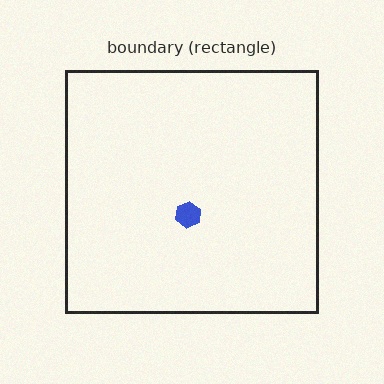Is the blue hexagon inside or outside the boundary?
Inside.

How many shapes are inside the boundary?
1 inside, 0 outside.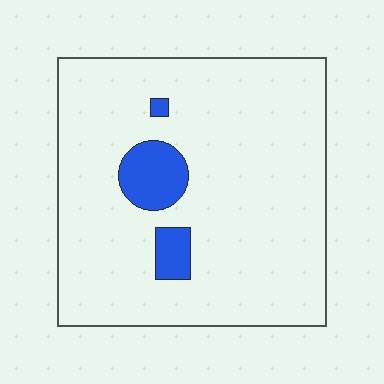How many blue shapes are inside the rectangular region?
3.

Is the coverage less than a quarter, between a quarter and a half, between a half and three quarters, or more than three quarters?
Less than a quarter.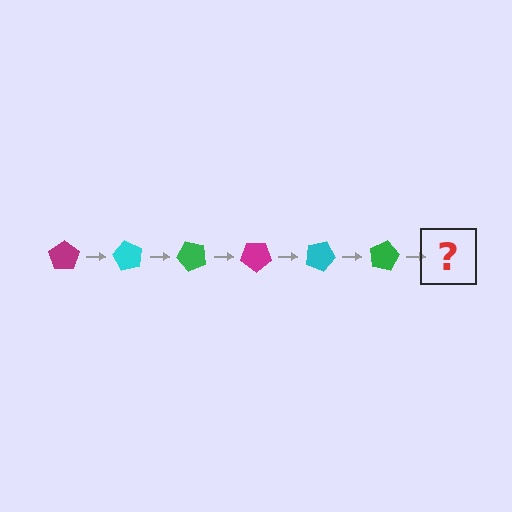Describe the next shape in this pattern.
It should be a magenta pentagon, rotated 360 degrees from the start.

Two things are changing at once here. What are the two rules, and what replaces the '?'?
The two rules are that it rotates 60 degrees each step and the color cycles through magenta, cyan, and green. The '?' should be a magenta pentagon, rotated 360 degrees from the start.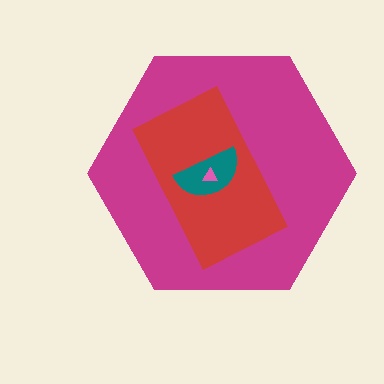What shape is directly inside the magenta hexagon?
The red rectangle.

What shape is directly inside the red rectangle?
The teal semicircle.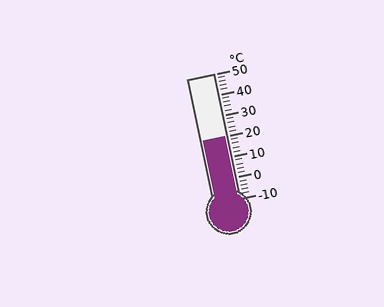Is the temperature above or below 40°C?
The temperature is below 40°C.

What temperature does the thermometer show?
The thermometer shows approximately 20°C.